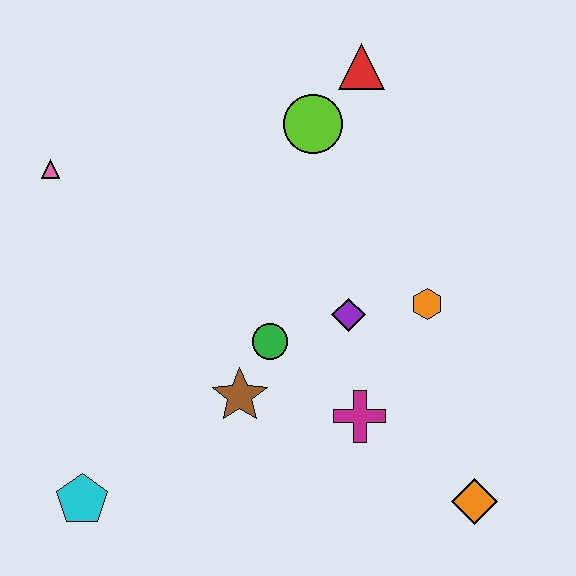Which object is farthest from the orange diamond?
The pink triangle is farthest from the orange diamond.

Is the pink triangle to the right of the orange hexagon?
No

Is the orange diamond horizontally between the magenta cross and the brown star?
No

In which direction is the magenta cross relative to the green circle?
The magenta cross is to the right of the green circle.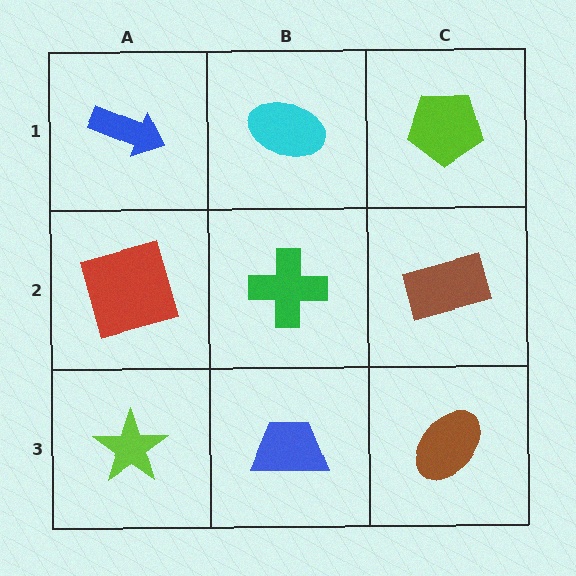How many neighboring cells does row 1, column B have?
3.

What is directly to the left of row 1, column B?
A blue arrow.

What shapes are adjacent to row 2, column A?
A blue arrow (row 1, column A), a lime star (row 3, column A), a green cross (row 2, column B).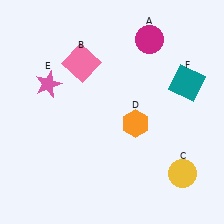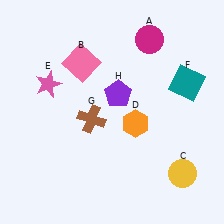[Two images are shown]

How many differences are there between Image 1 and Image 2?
There are 2 differences between the two images.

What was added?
A brown cross (G), a purple pentagon (H) were added in Image 2.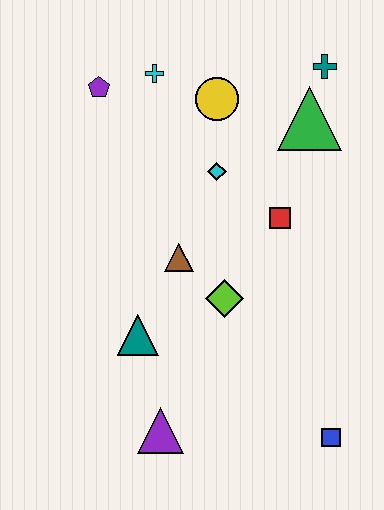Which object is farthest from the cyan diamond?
The blue square is farthest from the cyan diamond.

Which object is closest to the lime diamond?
The brown triangle is closest to the lime diamond.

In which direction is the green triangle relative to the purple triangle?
The green triangle is above the purple triangle.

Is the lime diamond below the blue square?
No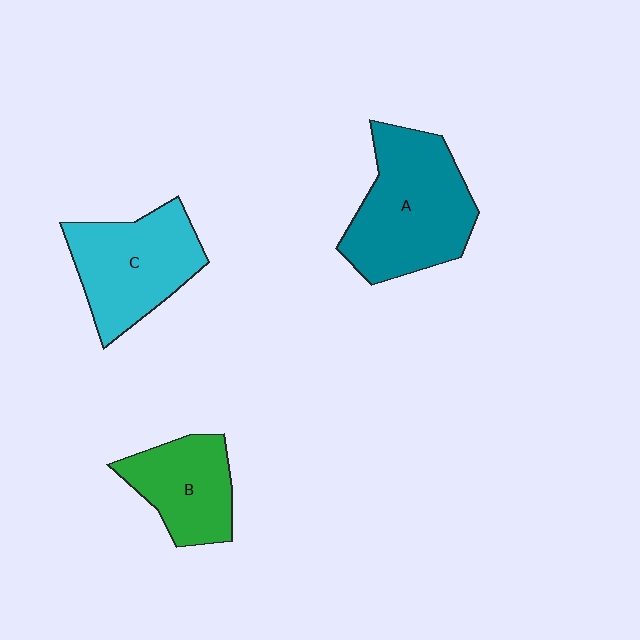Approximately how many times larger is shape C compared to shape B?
Approximately 1.3 times.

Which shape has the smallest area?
Shape B (green).